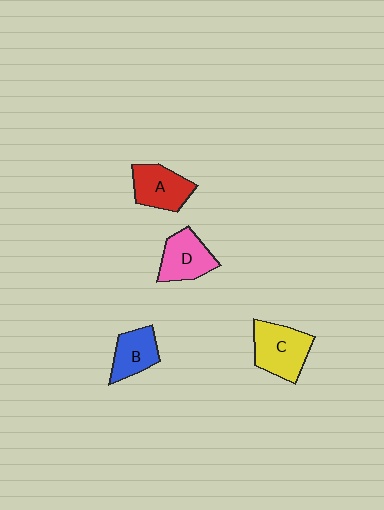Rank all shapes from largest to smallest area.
From largest to smallest: C (yellow), A (red), D (pink), B (blue).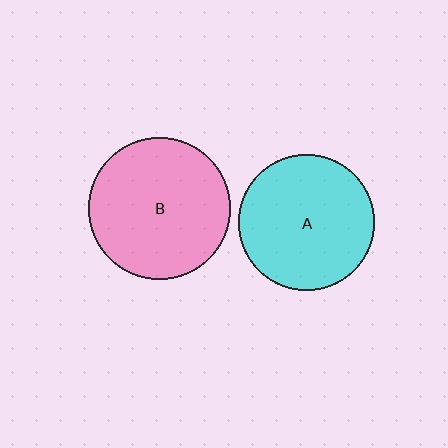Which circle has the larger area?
Circle B (pink).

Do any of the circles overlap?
No, none of the circles overlap.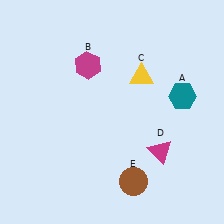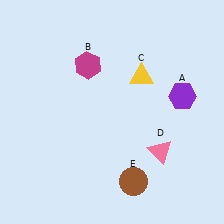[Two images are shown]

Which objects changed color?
A changed from teal to purple. D changed from magenta to pink.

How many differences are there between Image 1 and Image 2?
There are 2 differences between the two images.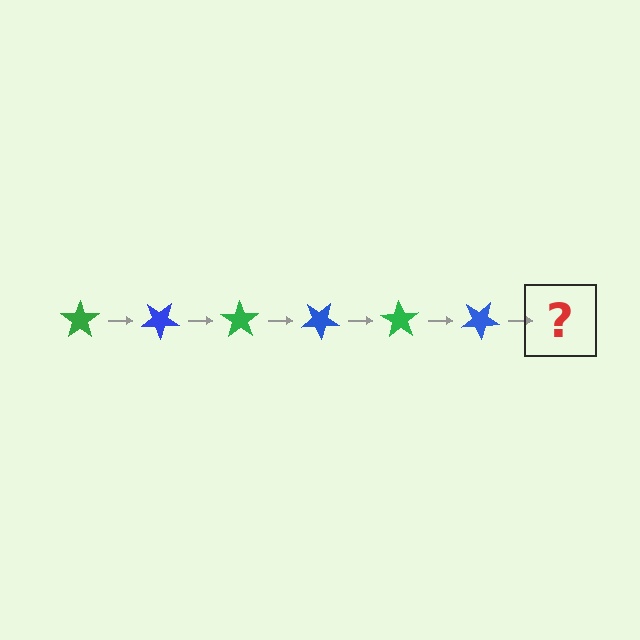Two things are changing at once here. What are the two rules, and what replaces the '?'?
The two rules are that it rotates 35 degrees each step and the color cycles through green and blue. The '?' should be a green star, rotated 210 degrees from the start.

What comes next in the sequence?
The next element should be a green star, rotated 210 degrees from the start.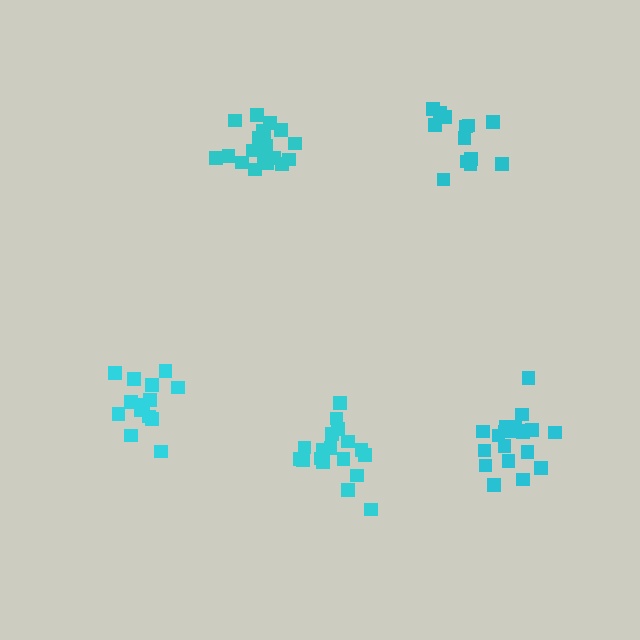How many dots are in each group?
Group 1: 18 dots, Group 2: 14 dots, Group 3: 19 dots, Group 4: 19 dots, Group 5: 13 dots (83 total).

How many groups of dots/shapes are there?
There are 5 groups.